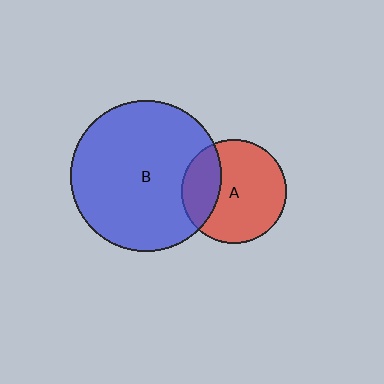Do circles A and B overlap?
Yes.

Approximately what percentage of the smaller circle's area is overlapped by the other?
Approximately 30%.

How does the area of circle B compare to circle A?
Approximately 2.1 times.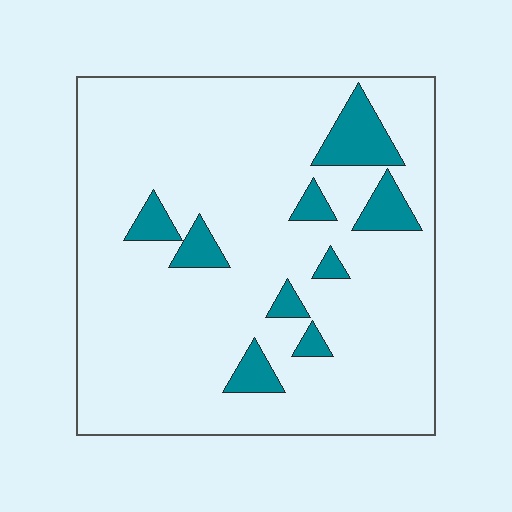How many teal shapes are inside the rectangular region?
9.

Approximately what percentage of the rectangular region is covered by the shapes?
Approximately 10%.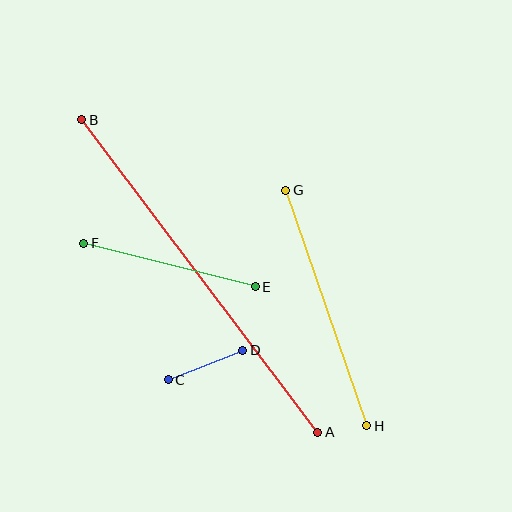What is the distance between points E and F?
The distance is approximately 177 pixels.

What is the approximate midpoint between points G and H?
The midpoint is at approximately (326, 308) pixels.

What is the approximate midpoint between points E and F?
The midpoint is at approximately (169, 265) pixels.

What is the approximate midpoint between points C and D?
The midpoint is at approximately (206, 365) pixels.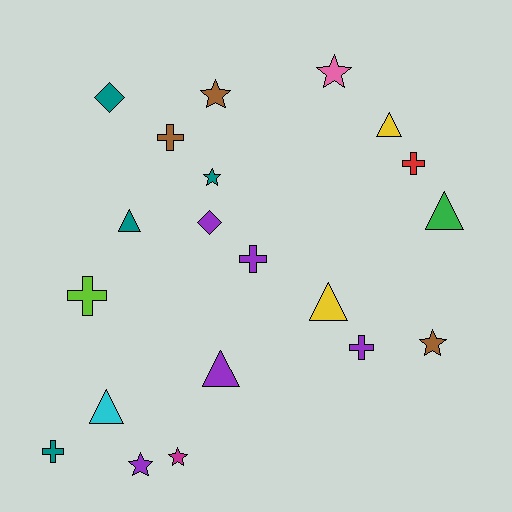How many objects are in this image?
There are 20 objects.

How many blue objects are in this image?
There are no blue objects.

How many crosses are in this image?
There are 6 crosses.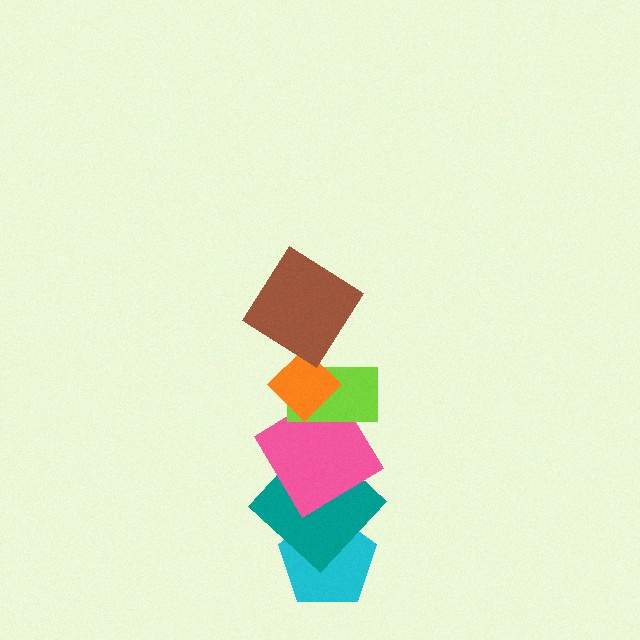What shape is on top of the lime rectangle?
The orange diamond is on top of the lime rectangle.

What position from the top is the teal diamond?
The teal diamond is 5th from the top.